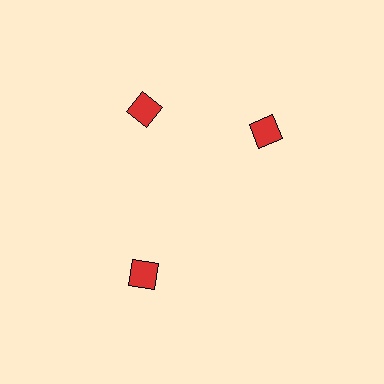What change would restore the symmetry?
The symmetry would be restored by rotating it back into even spacing with its neighbors so that all 3 diamonds sit at equal angles and equal distance from the center.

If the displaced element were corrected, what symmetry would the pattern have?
It would have 3-fold rotational symmetry — the pattern would map onto itself every 120 degrees.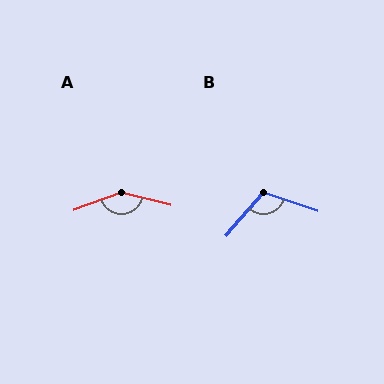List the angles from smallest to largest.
B (112°), A (145°).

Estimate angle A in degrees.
Approximately 145 degrees.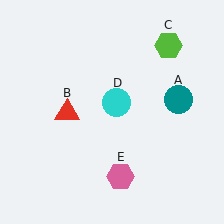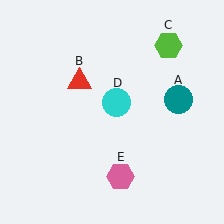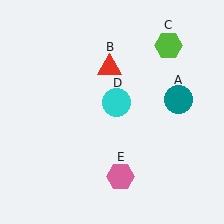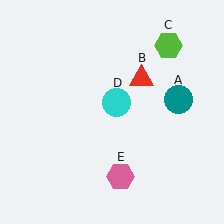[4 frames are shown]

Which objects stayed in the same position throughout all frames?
Teal circle (object A) and lime hexagon (object C) and cyan circle (object D) and pink hexagon (object E) remained stationary.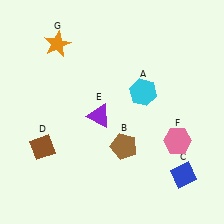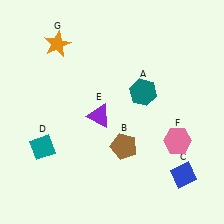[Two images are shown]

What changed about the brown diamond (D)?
In Image 1, D is brown. In Image 2, it changed to teal.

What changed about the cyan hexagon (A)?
In Image 1, A is cyan. In Image 2, it changed to teal.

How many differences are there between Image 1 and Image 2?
There are 2 differences between the two images.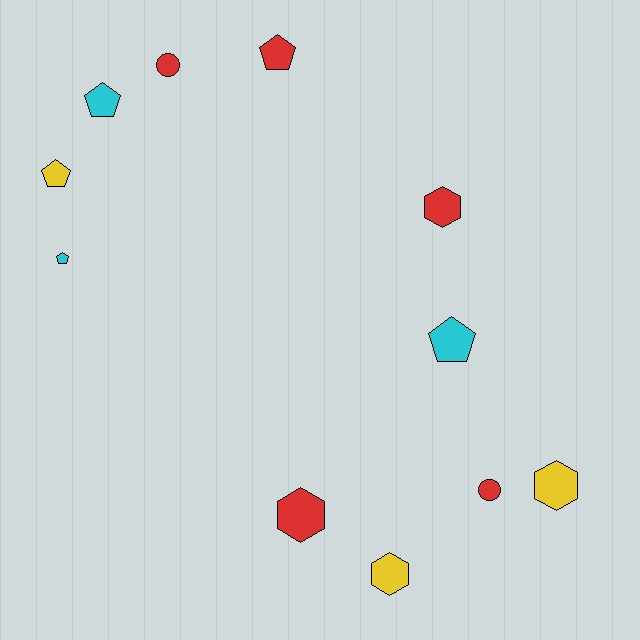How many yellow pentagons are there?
There is 1 yellow pentagon.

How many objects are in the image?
There are 11 objects.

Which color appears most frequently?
Red, with 5 objects.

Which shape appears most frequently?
Pentagon, with 5 objects.